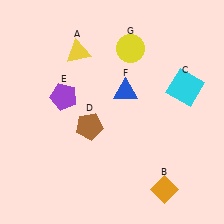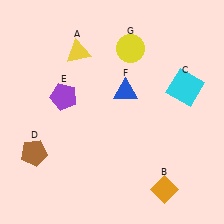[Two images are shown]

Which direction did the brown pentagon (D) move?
The brown pentagon (D) moved left.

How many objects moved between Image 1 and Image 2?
1 object moved between the two images.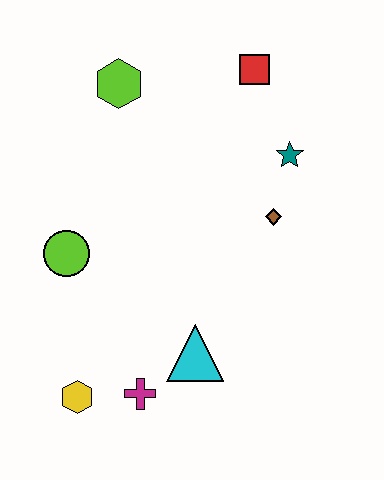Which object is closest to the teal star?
The brown diamond is closest to the teal star.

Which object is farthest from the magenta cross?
The red square is farthest from the magenta cross.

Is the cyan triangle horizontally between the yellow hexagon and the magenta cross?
No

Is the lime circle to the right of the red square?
No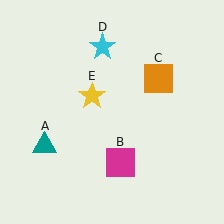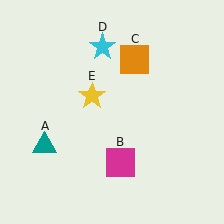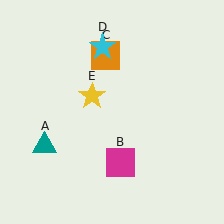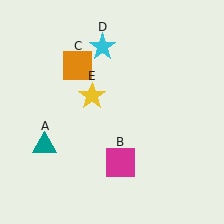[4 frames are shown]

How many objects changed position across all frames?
1 object changed position: orange square (object C).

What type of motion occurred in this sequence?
The orange square (object C) rotated counterclockwise around the center of the scene.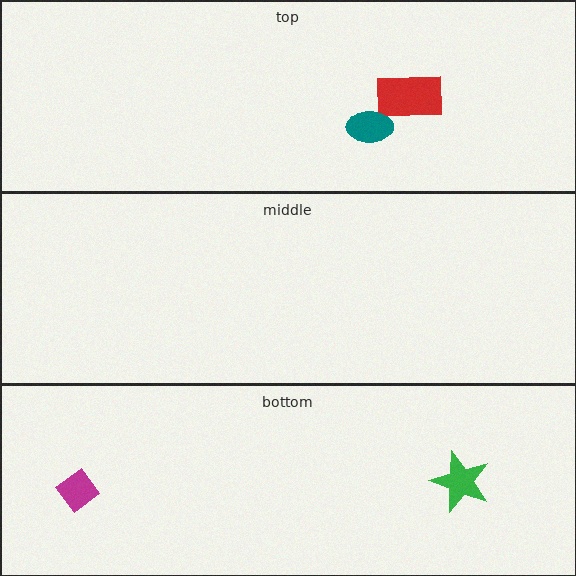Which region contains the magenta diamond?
The bottom region.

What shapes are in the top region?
The red rectangle, the teal ellipse.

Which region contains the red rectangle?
The top region.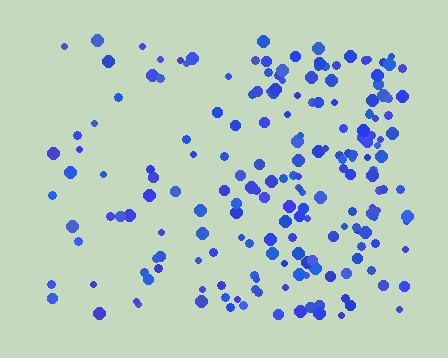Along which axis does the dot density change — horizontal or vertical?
Horizontal.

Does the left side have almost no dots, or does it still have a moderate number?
Still a moderate number, just noticeably fewer than the right.